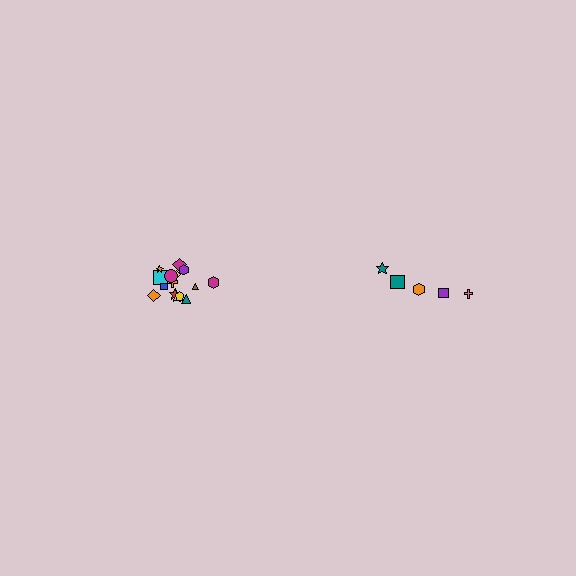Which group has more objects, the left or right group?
The left group.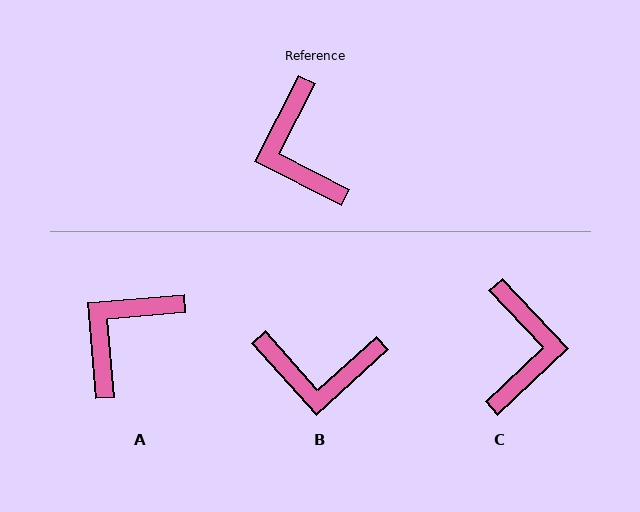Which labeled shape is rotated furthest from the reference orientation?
C, about 160 degrees away.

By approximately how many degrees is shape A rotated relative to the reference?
Approximately 58 degrees clockwise.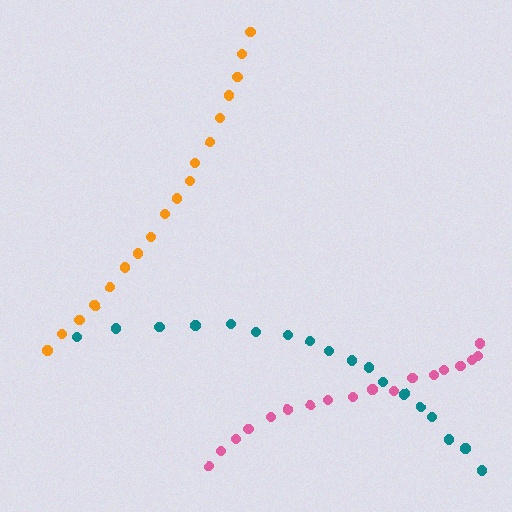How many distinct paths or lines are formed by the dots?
There are 3 distinct paths.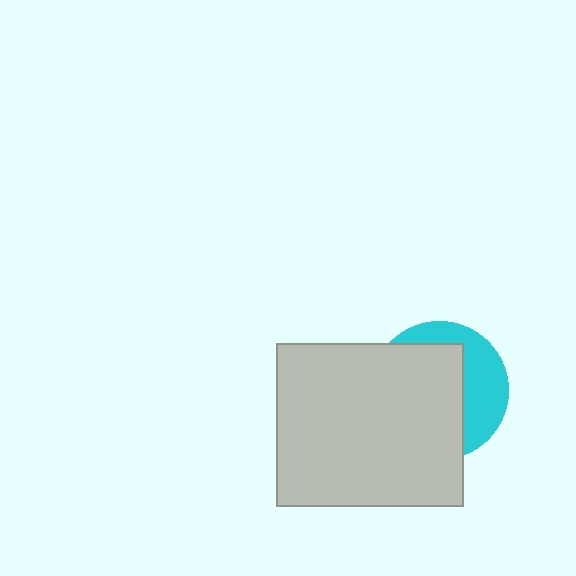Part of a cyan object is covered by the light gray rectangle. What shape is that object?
It is a circle.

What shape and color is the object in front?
The object in front is a light gray rectangle.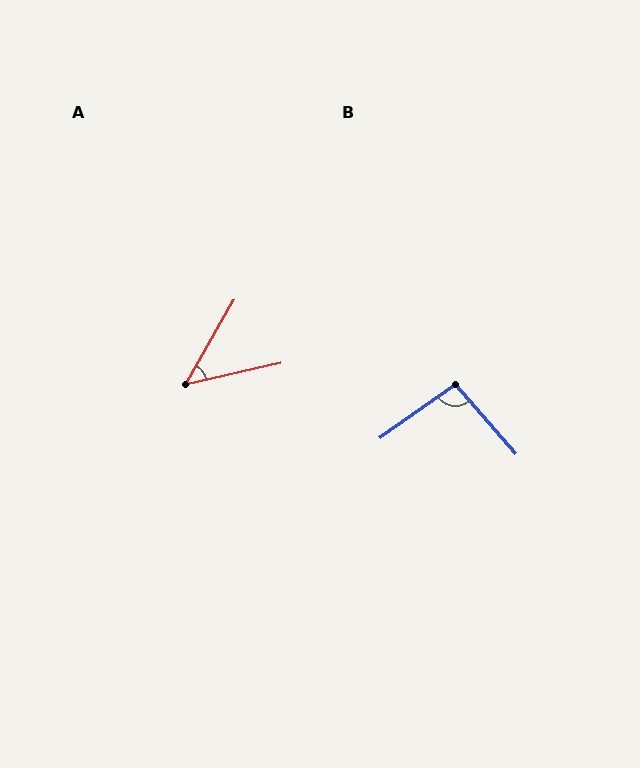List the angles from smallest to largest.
A (47°), B (95°).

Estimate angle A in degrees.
Approximately 47 degrees.